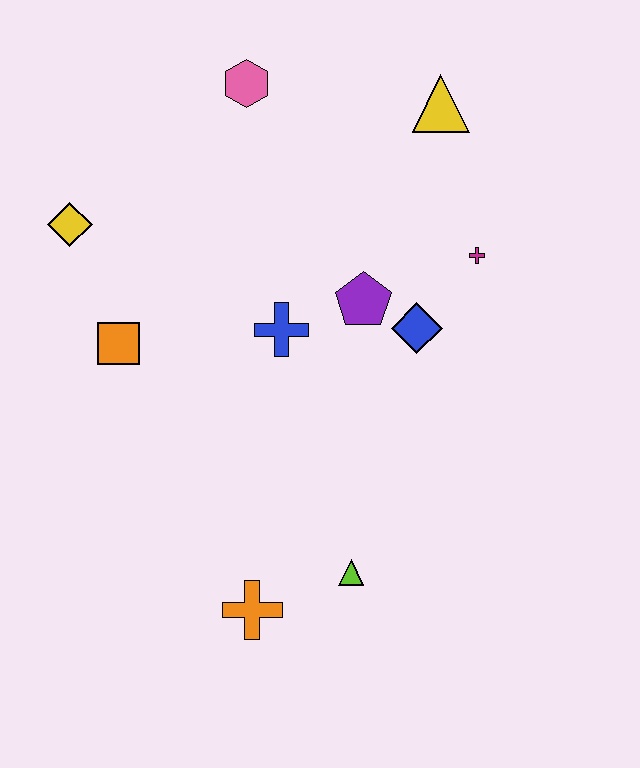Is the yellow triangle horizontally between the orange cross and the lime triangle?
No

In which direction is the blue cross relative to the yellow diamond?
The blue cross is to the right of the yellow diamond.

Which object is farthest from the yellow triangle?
The orange cross is farthest from the yellow triangle.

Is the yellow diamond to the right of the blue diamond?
No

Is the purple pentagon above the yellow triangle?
No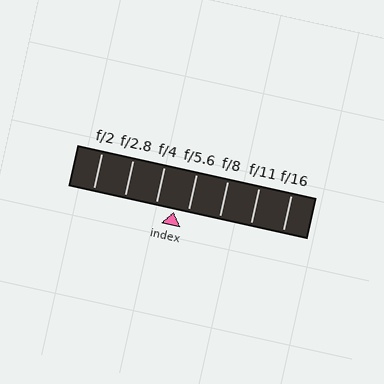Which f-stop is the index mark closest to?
The index mark is closest to f/5.6.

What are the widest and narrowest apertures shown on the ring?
The widest aperture shown is f/2 and the narrowest is f/16.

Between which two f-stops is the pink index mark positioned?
The index mark is between f/4 and f/5.6.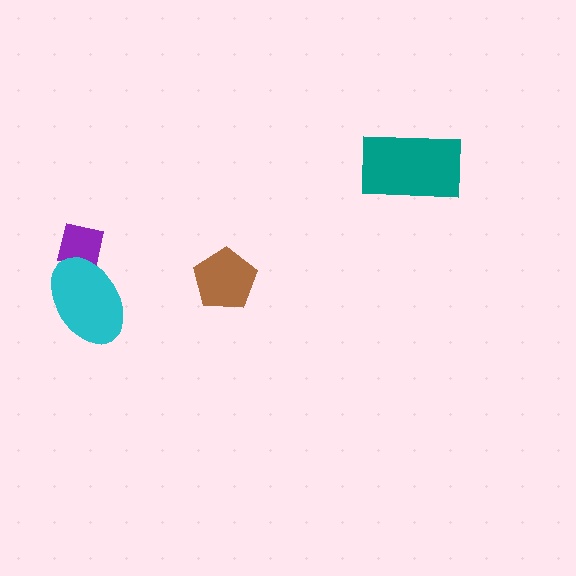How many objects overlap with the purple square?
1 object overlaps with the purple square.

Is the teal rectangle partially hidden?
No, no other shape covers it.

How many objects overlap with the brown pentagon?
0 objects overlap with the brown pentagon.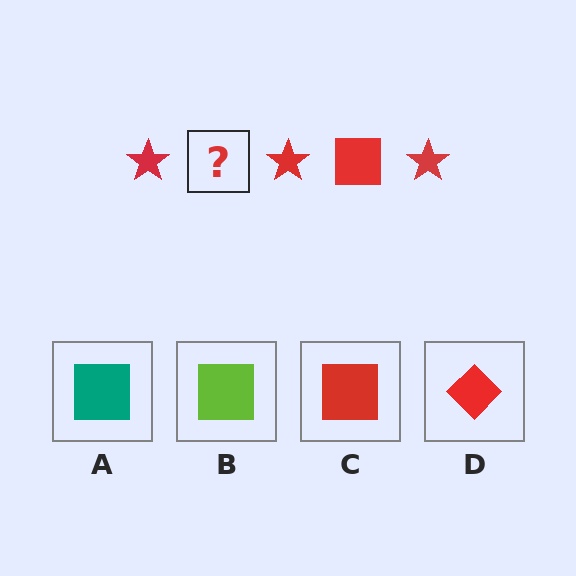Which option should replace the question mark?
Option C.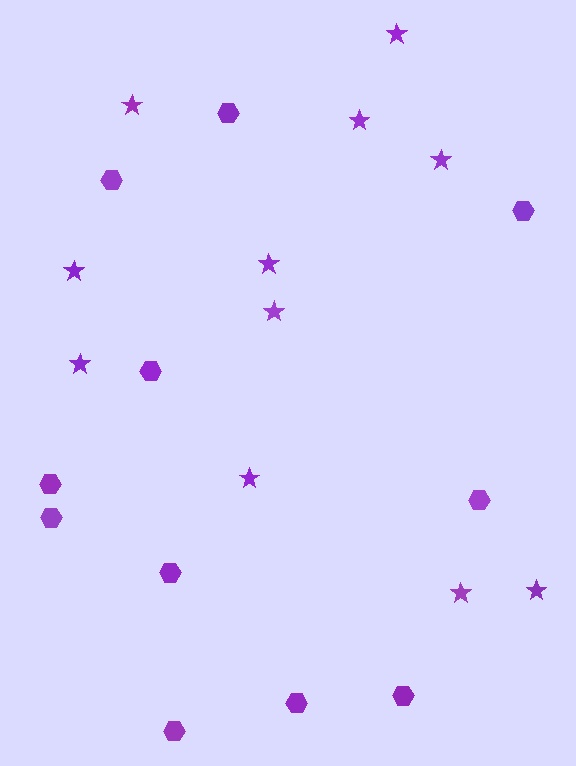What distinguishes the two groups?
There are 2 groups: one group of stars (11) and one group of hexagons (11).